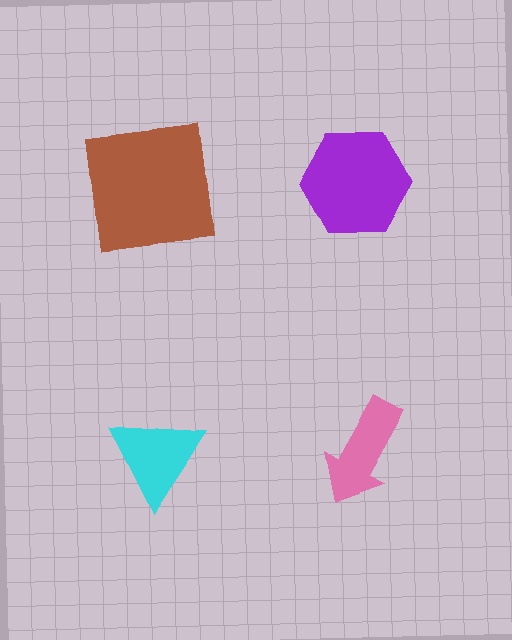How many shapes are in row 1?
2 shapes.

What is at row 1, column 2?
A purple hexagon.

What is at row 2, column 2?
A pink arrow.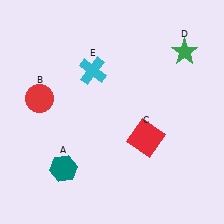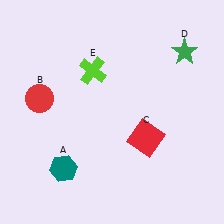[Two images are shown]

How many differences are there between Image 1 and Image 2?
There is 1 difference between the two images.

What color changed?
The cross (E) changed from cyan in Image 1 to lime in Image 2.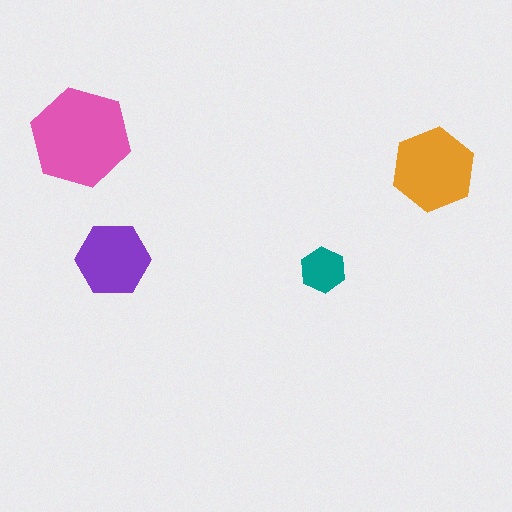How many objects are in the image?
There are 4 objects in the image.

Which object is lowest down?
The teal hexagon is bottommost.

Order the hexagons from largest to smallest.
the pink one, the orange one, the purple one, the teal one.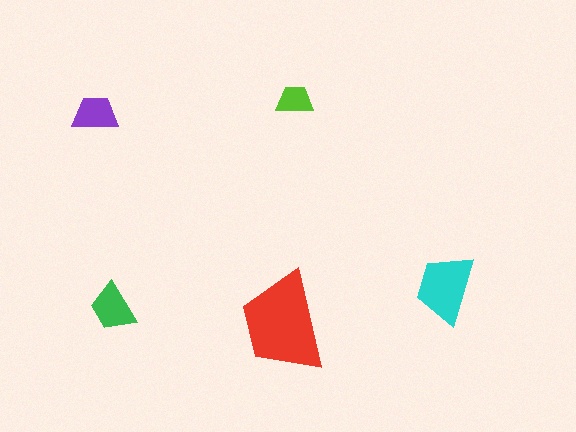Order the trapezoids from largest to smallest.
the red one, the cyan one, the green one, the purple one, the lime one.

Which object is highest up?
The lime trapezoid is topmost.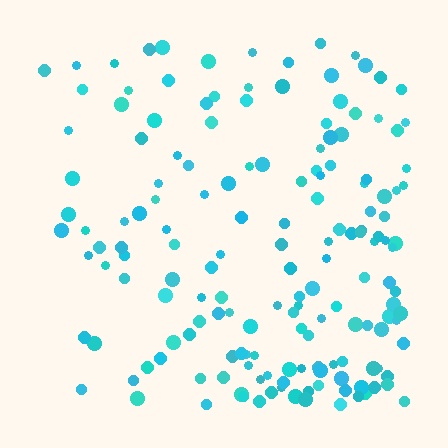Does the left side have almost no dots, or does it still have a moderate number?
Still a moderate number, just noticeably fewer than the right.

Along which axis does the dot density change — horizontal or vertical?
Horizontal.